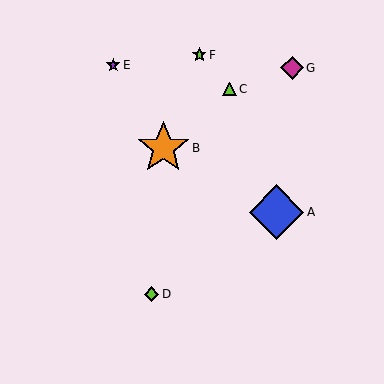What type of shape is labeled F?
Shape F is a lime star.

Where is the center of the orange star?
The center of the orange star is at (163, 148).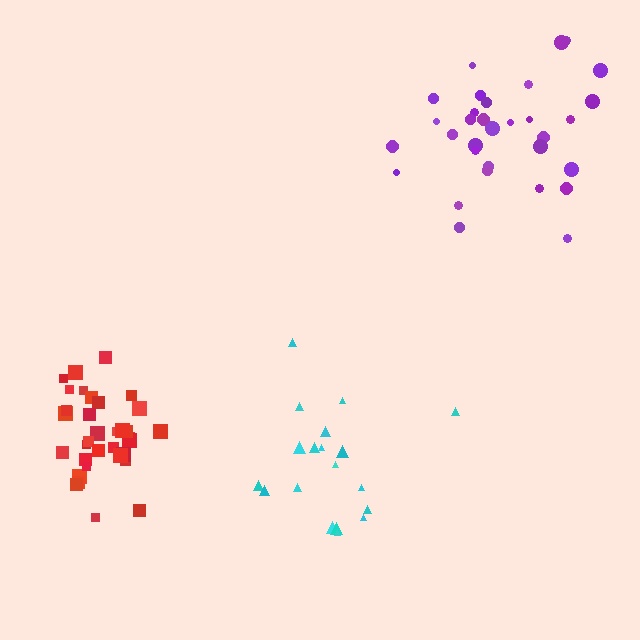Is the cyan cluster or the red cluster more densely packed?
Red.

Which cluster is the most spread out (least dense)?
Purple.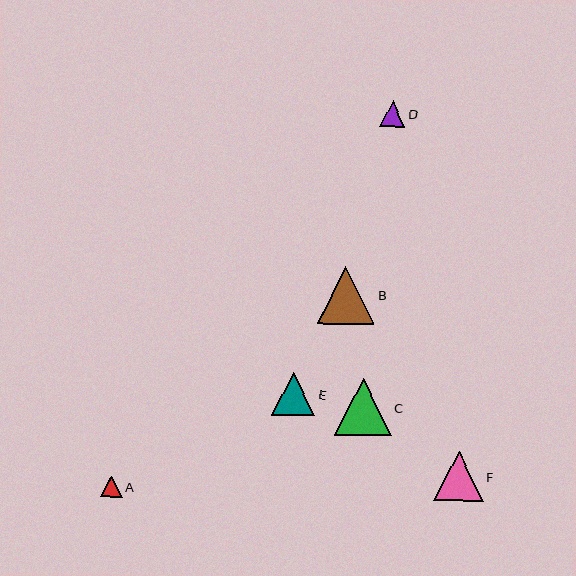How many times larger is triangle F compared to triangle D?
Triangle F is approximately 1.9 times the size of triangle D.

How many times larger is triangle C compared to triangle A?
Triangle C is approximately 2.6 times the size of triangle A.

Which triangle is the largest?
Triangle B is the largest with a size of approximately 58 pixels.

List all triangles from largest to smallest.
From largest to smallest: B, C, F, E, D, A.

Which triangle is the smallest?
Triangle A is the smallest with a size of approximately 22 pixels.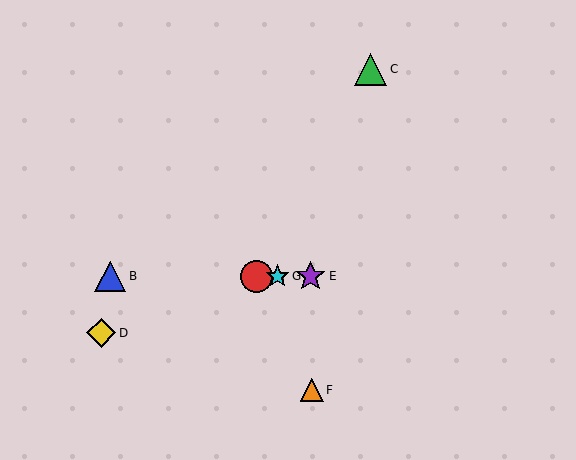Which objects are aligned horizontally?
Objects A, B, E, G are aligned horizontally.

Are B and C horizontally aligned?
No, B is at y≈276 and C is at y≈69.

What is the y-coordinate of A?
Object A is at y≈276.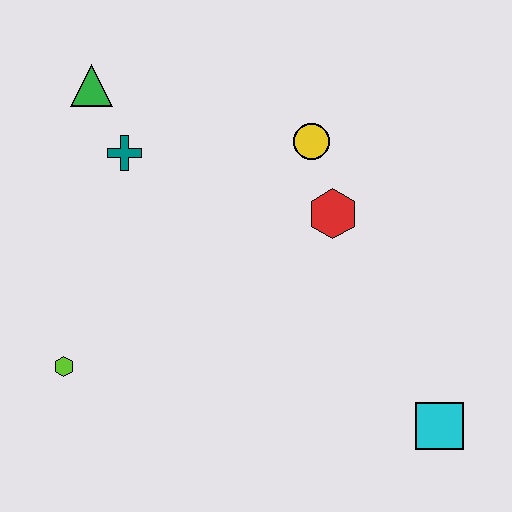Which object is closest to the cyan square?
The red hexagon is closest to the cyan square.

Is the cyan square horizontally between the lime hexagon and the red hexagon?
No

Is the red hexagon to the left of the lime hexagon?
No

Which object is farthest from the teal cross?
The cyan square is farthest from the teal cross.